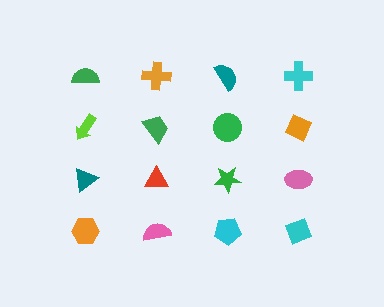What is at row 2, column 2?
A green trapezoid.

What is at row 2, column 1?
A lime arrow.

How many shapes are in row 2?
4 shapes.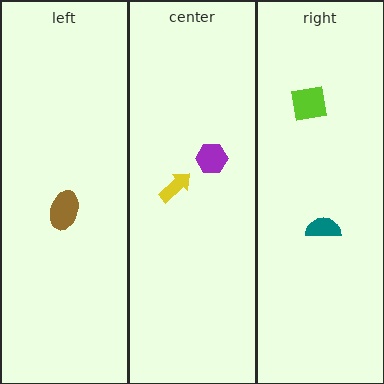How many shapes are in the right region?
2.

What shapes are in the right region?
The teal semicircle, the lime square.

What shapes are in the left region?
The brown ellipse.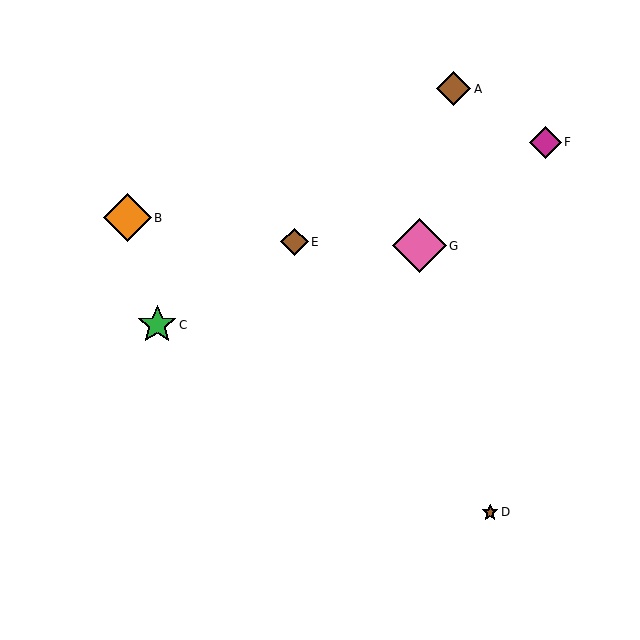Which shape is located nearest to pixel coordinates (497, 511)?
The brown star (labeled D) at (490, 512) is nearest to that location.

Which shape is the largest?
The pink diamond (labeled G) is the largest.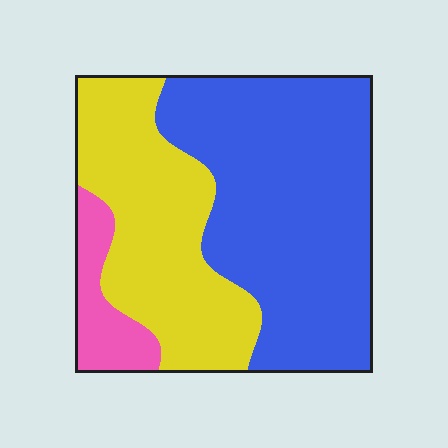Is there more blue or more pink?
Blue.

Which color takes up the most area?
Blue, at roughly 55%.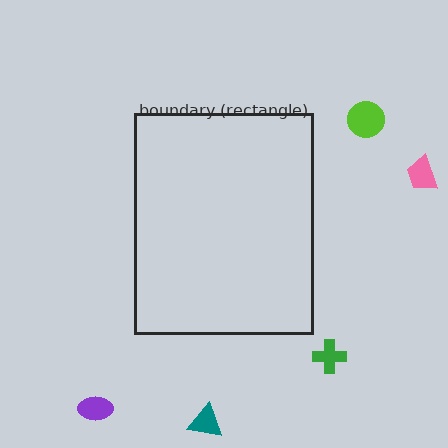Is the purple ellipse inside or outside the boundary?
Outside.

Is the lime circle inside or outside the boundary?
Outside.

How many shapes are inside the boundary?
0 inside, 5 outside.